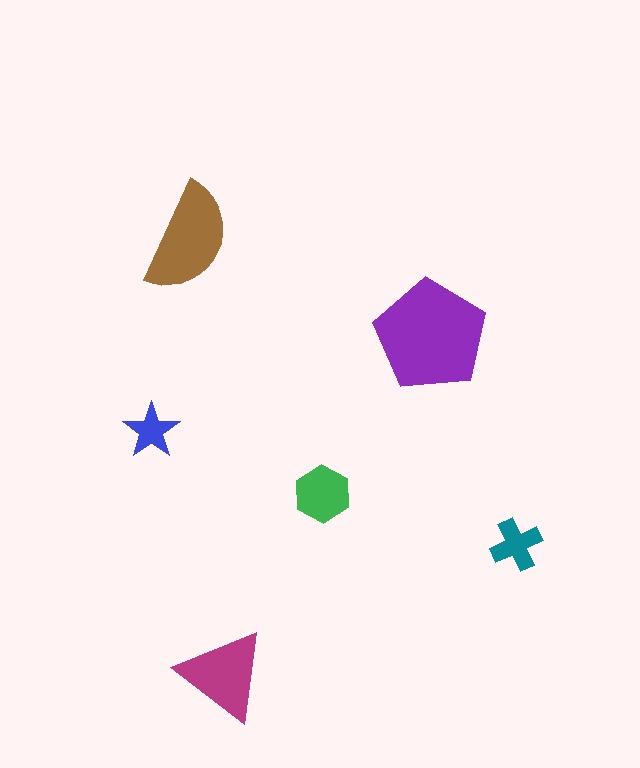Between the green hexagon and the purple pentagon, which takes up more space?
The purple pentagon.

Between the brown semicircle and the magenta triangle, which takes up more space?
The brown semicircle.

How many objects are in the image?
There are 6 objects in the image.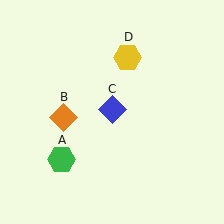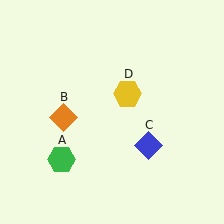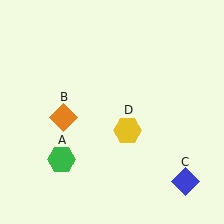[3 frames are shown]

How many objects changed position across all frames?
2 objects changed position: blue diamond (object C), yellow hexagon (object D).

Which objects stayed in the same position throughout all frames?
Green hexagon (object A) and orange diamond (object B) remained stationary.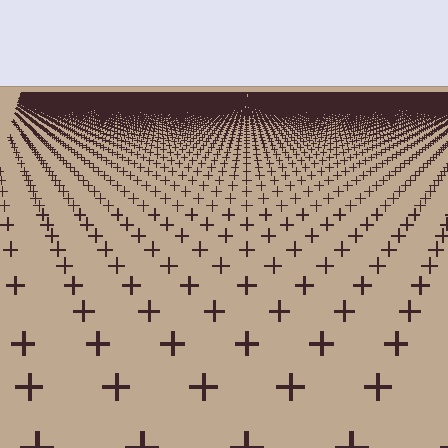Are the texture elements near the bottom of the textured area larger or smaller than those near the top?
Larger. Near the bottom, elements are closer to the viewer and appear at a bigger on-screen size.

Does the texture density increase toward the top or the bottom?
Density increases toward the top.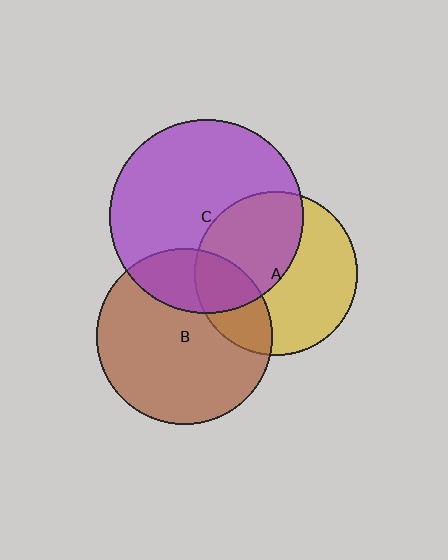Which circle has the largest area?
Circle C (purple).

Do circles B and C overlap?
Yes.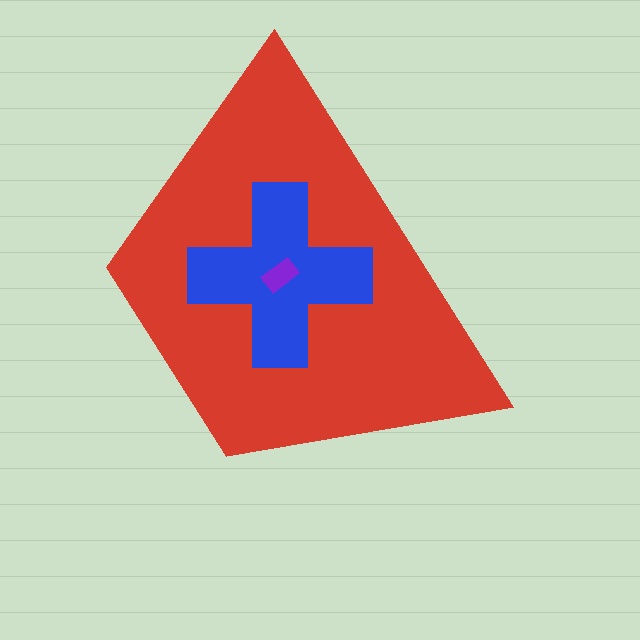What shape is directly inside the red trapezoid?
The blue cross.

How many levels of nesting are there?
3.